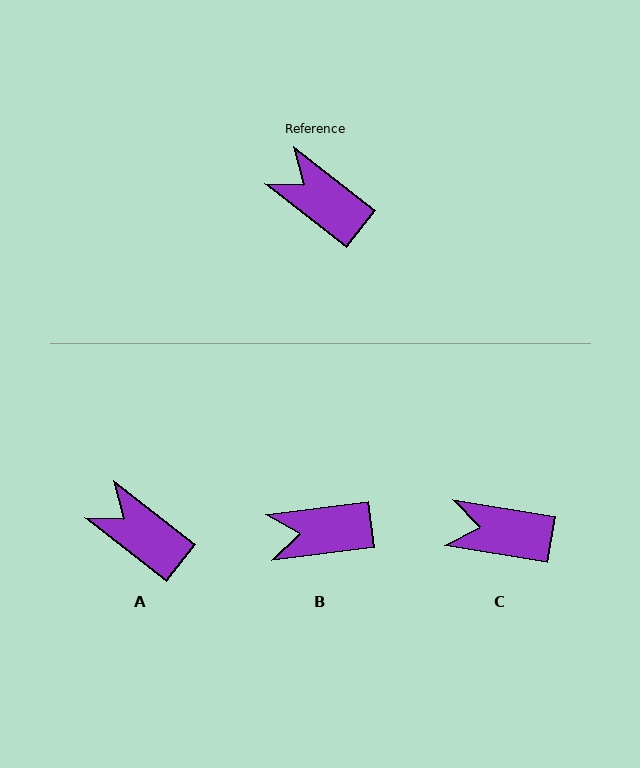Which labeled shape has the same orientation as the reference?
A.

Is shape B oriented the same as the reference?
No, it is off by about 45 degrees.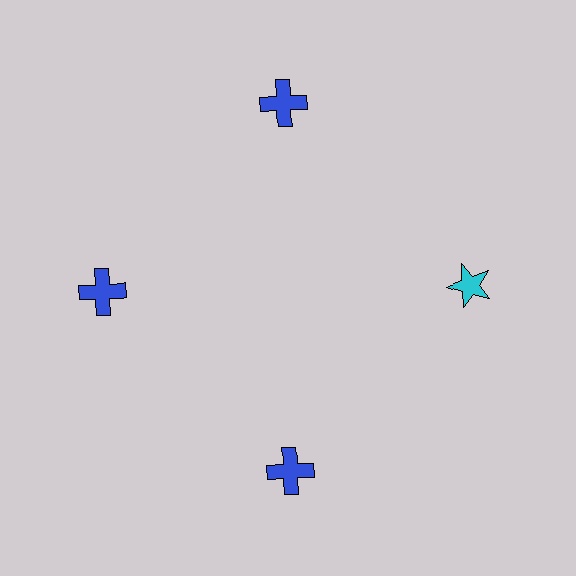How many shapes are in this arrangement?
There are 4 shapes arranged in a ring pattern.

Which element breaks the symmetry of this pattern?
The cyan star at roughly the 3 o'clock position breaks the symmetry. All other shapes are blue crosses.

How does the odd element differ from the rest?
It differs in both color (cyan instead of blue) and shape (star instead of cross).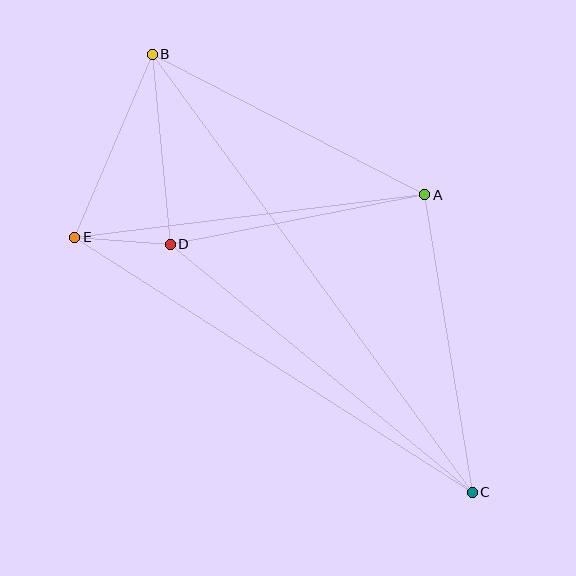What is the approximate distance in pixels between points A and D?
The distance between A and D is approximately 260 pixels.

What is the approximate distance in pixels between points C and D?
The distance between C and D is approximately 391 pixels.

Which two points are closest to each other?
Points D and E are closest to each other.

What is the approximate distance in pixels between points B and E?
The distance between B and E is approximately 199 pixels.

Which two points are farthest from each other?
Points B and C are farthest from each other.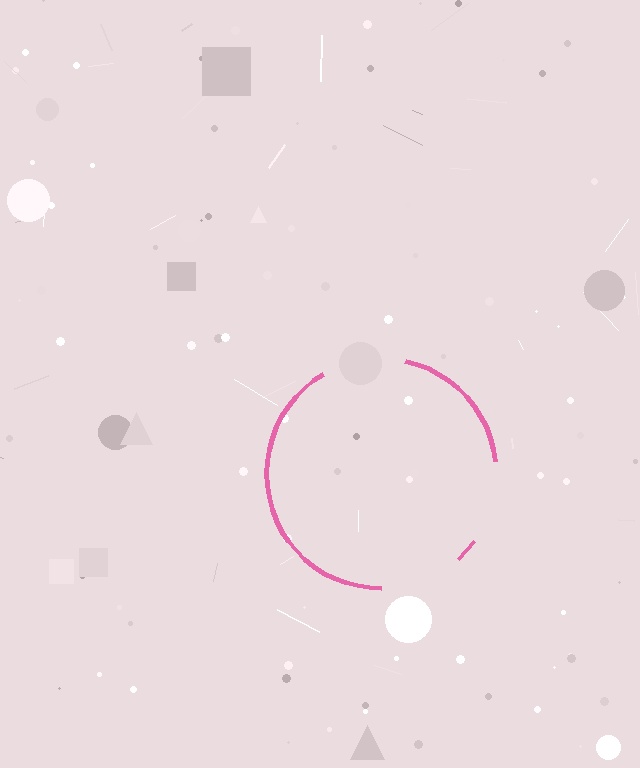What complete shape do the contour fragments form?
The contour fragments form a circle.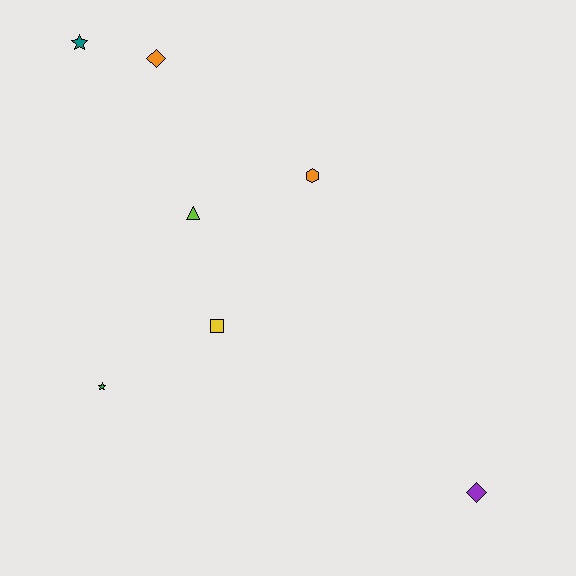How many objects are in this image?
There are 7 objects.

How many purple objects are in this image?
There is 1 purple object.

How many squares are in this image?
There is 1 square.